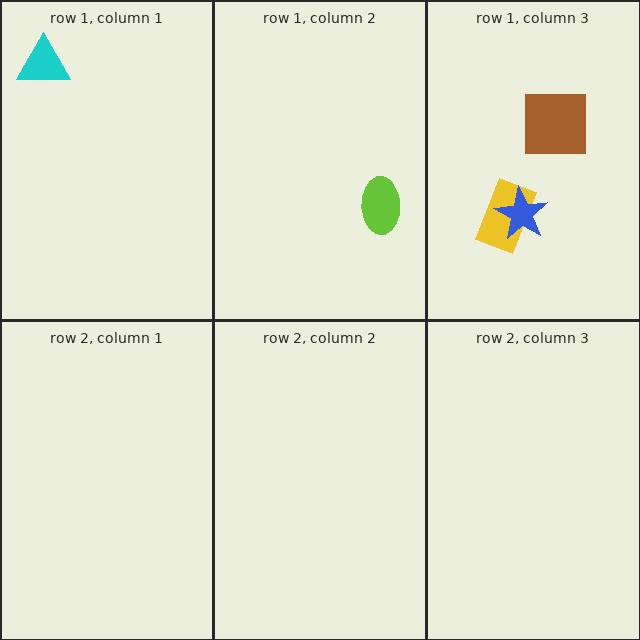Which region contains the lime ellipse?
The row 1, column 2 region.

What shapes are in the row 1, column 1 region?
The cyan triangle.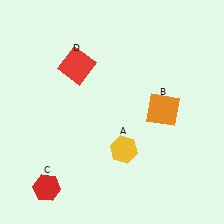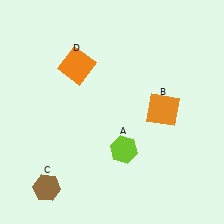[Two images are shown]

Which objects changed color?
A changed from yellow to lime. C changed from red to brown. D changed from red to orange.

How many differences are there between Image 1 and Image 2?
There are 3 differences between the two images.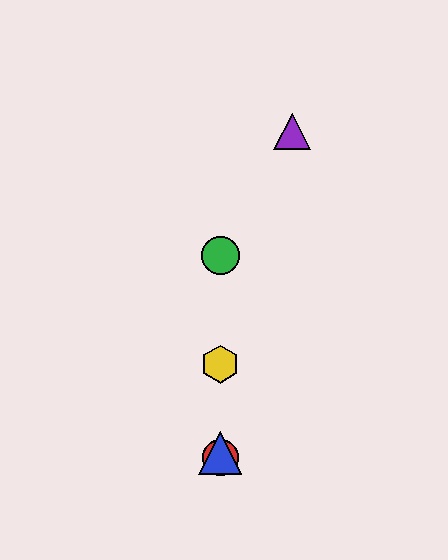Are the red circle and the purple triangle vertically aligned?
No, the red circle is at x≈220 and the purple triangle is at x≈292.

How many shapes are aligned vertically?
4 shapes (the red circle, the blue triangle, the green circle, the yellow hexagon) are aligned vertically.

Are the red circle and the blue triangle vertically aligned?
Yes, both are at x≈220.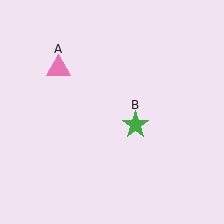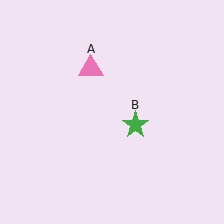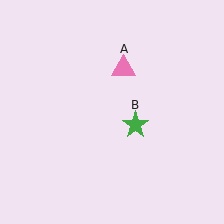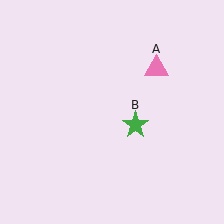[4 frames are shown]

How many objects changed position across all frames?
1 object changed position: pink triangle (object A).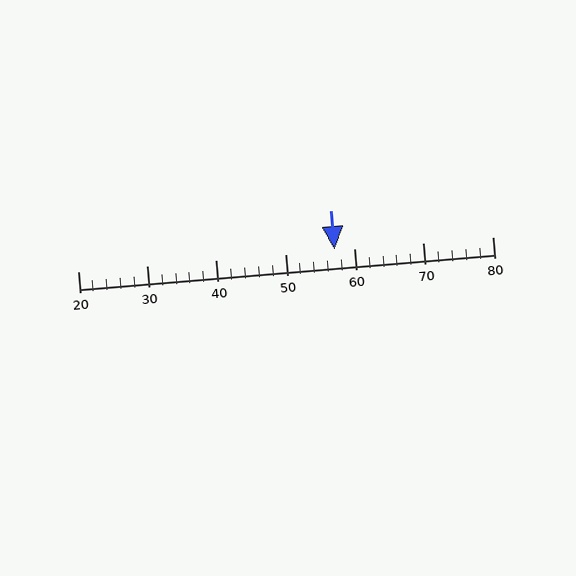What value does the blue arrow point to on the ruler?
The blue arrow points to approximately 57.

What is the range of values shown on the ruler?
The ruler shows values from 20 to 80.